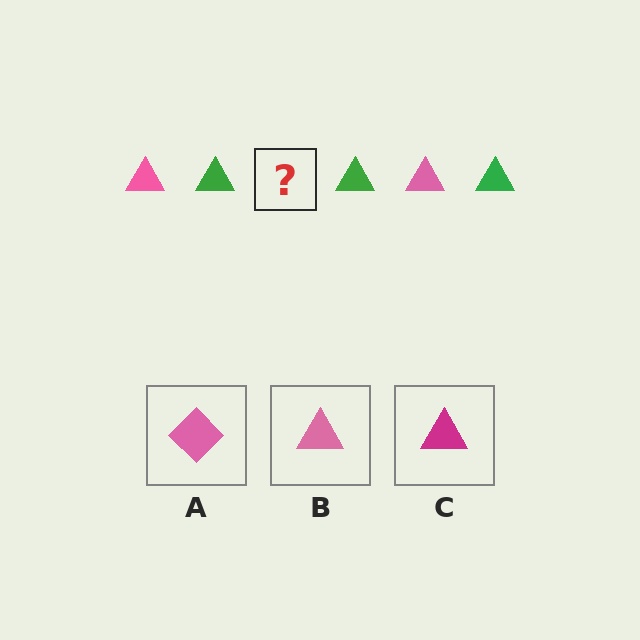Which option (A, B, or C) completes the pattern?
B.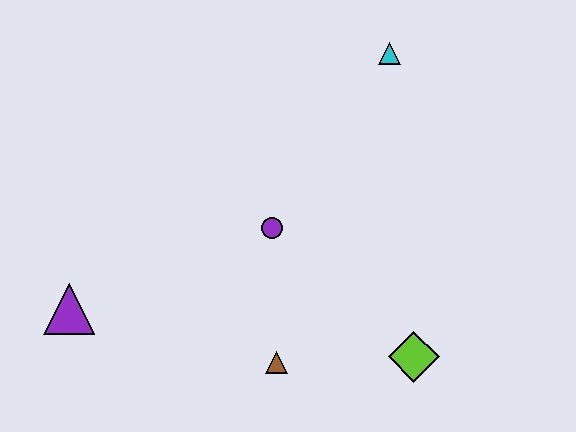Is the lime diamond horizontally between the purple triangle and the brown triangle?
No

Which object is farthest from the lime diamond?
The purple triangle is farthest from the lime diamond.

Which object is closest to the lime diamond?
The brown triangle is closest to the lime diamond.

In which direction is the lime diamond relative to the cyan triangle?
The lime diamond is below the cyan triangle.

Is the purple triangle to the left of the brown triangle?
Yes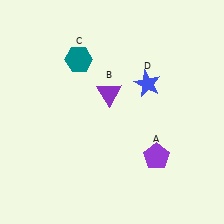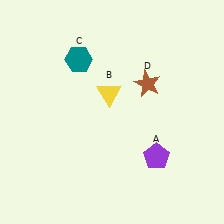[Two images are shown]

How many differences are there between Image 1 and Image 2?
There are 2 differences between the two images.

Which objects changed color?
B changed from purple to yellow. D changed from blue to brown.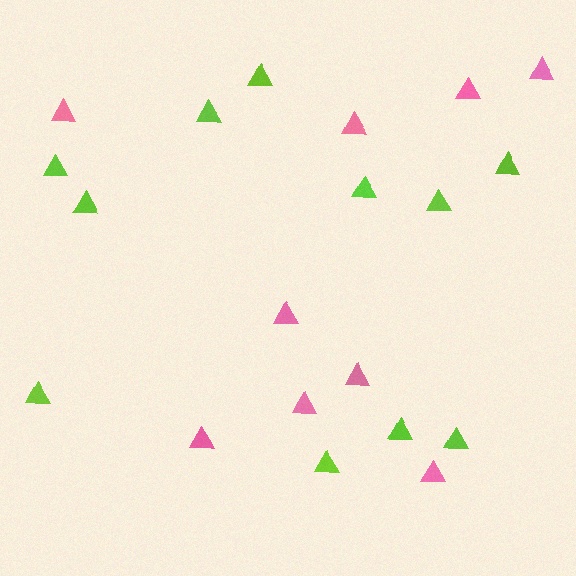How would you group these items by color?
There are 2 groups: one group of pink triangles (9) and one group of lime triangles (11).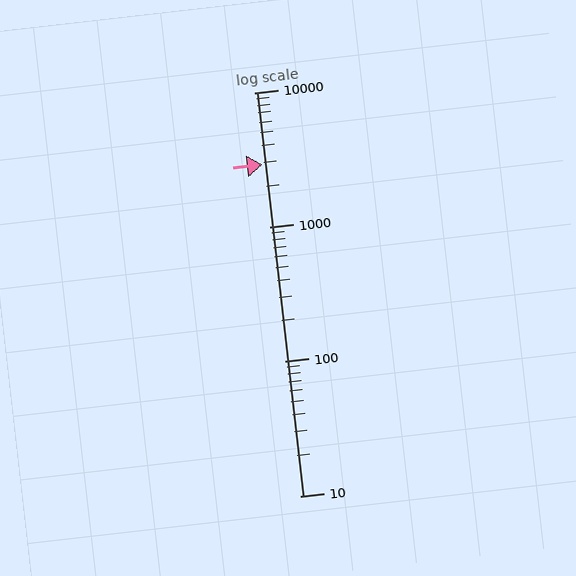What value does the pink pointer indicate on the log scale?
The pointer indicates approximately 2900.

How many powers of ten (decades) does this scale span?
The scale spans 3 decades, from 10 to 10000.